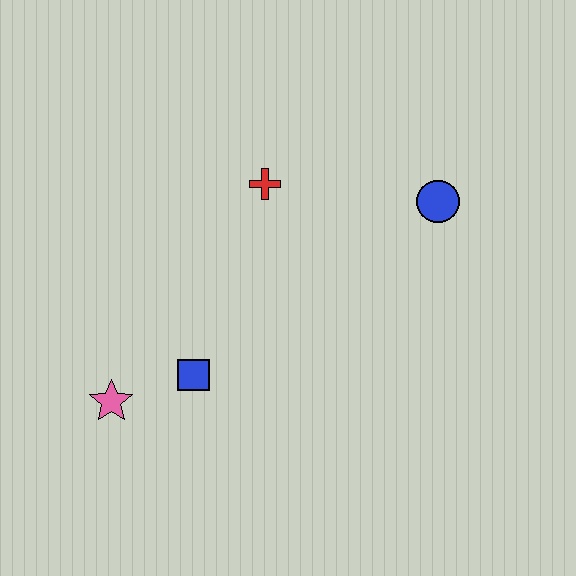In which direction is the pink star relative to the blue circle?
The pink star is to the left of the blue circle.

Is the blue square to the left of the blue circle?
Yes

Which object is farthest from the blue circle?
The pink star is farthest from the blue circle.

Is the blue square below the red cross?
Yes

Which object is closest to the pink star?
The blue square is closest to the pink star.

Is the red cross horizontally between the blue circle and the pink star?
Yes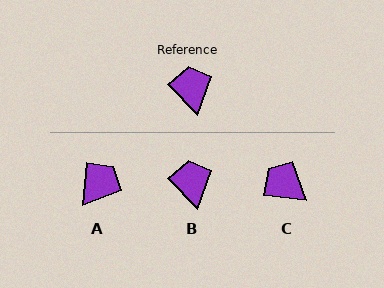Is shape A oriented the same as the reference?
No, it is off by about 50 degrees.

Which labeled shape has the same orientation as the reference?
B.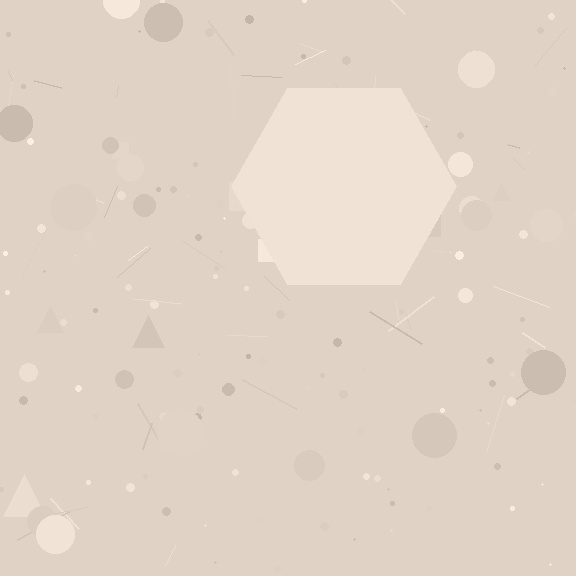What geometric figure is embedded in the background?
A hexagon is embedded in the background.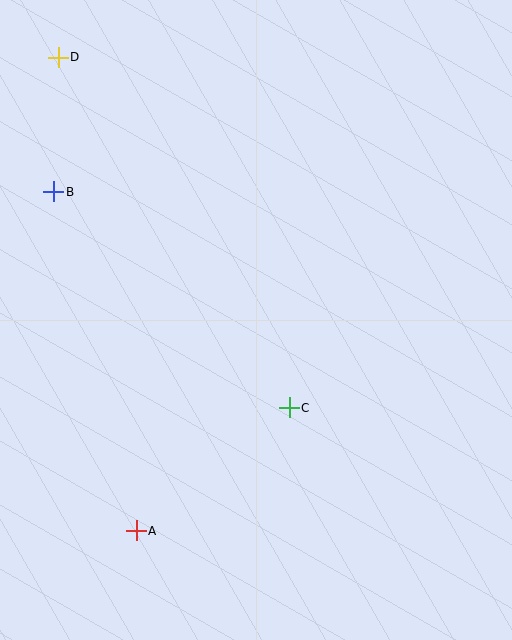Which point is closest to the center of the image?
Point C at (289, 408) is closest to the center.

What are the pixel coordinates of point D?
Point D is at (58, 57).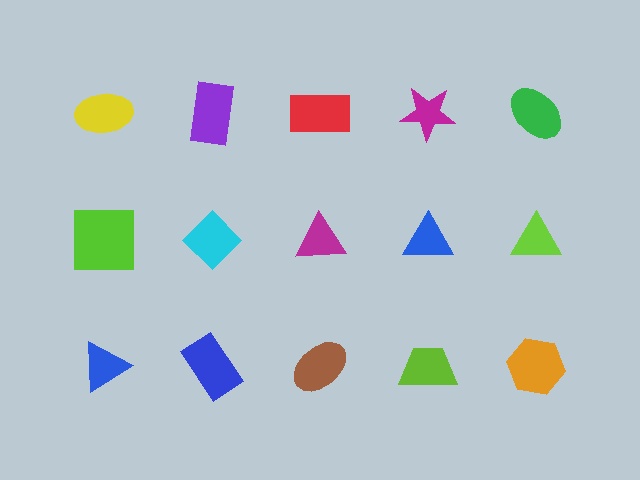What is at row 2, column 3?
A magenta triangle.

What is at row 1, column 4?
A magenta star.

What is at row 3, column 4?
A lime trapezoid.